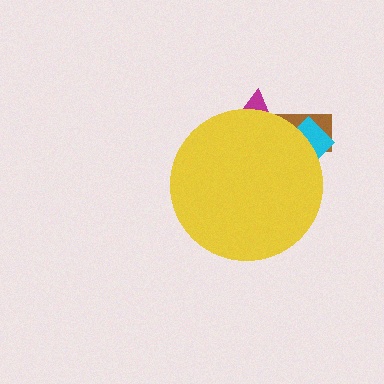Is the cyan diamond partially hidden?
Yes, the cyan diamond is partially hidden behind the yellow circle.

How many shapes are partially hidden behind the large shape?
3 shapes are partially hidden.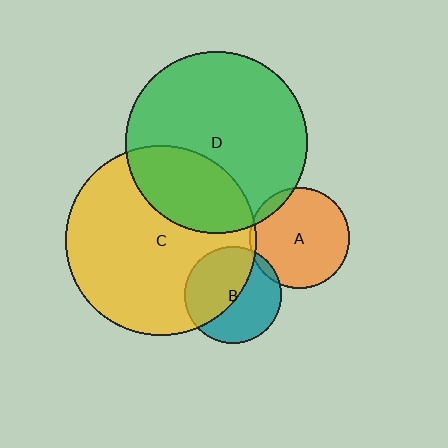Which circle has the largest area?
Circle C (yellow).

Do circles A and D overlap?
Yes.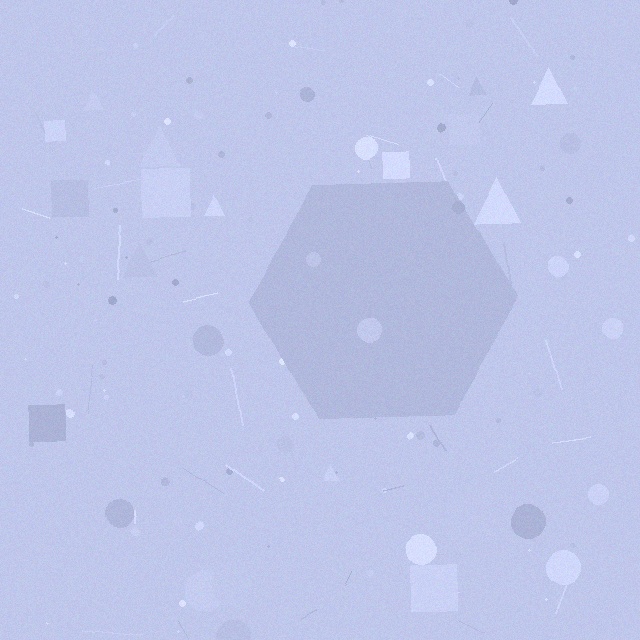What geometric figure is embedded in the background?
A hexagon is embedded in the background.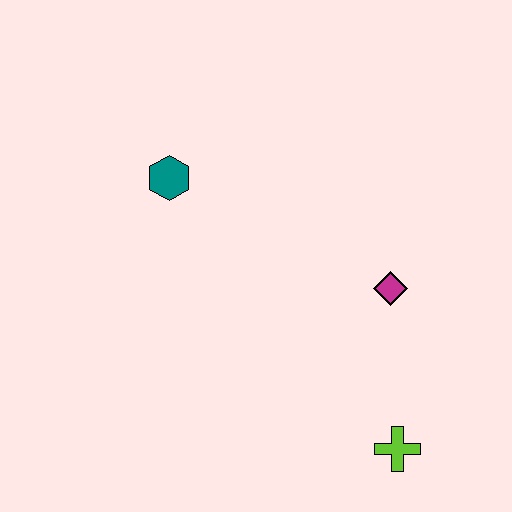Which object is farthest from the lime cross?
The teal hexagon is farthest from the lime cross.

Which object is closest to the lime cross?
The magenta diamond is closest to the lime cross.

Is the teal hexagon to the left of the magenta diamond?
Yes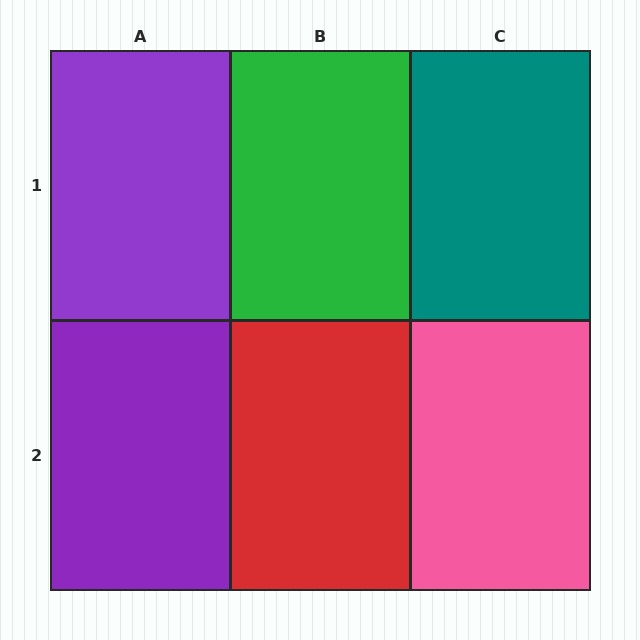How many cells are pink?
1 cell is pink.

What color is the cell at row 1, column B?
Green.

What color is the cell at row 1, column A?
Purple.